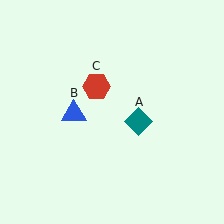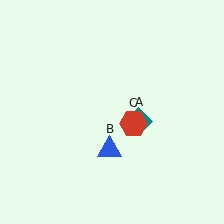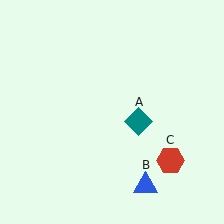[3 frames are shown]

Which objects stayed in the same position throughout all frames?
Teal diamond (object A) remained stationary.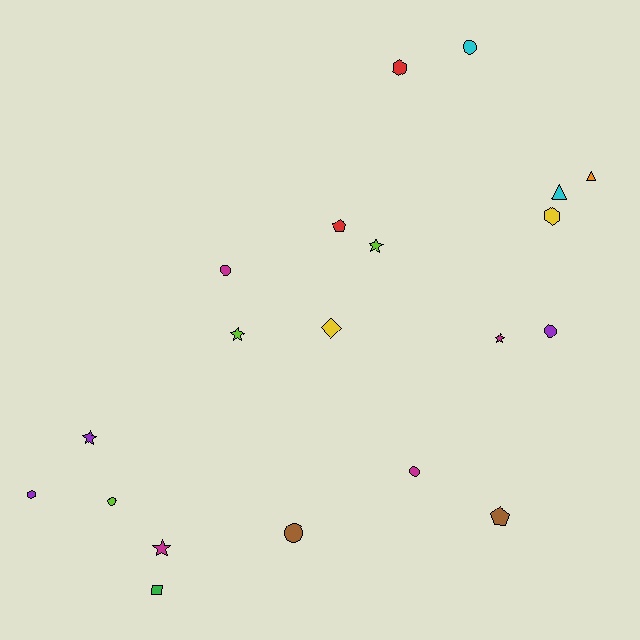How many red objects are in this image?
There are 2 red objects.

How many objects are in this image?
There are 20 objects.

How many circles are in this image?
There are 6 circles.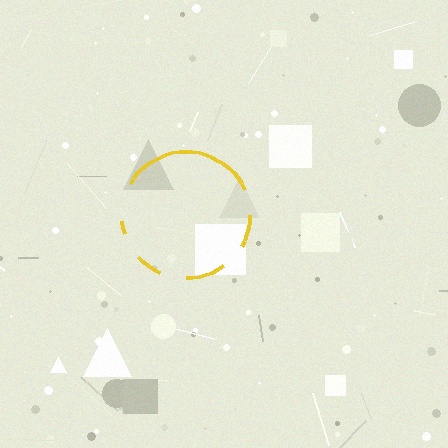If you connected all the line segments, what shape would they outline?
They would outline a circle.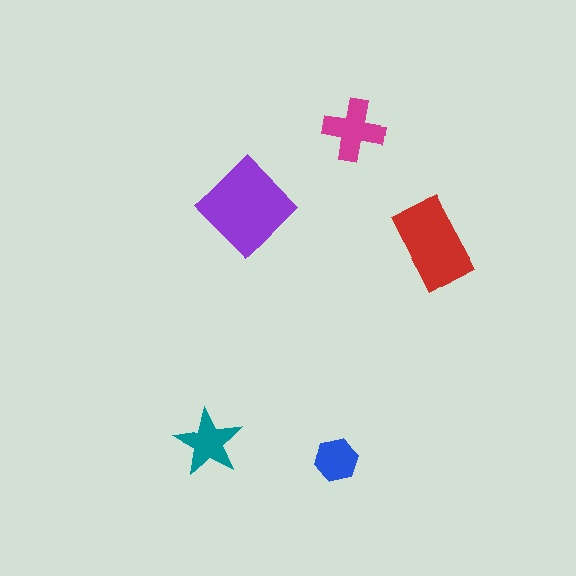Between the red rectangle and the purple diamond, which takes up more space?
The purple diamond.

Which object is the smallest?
The blue hexagon.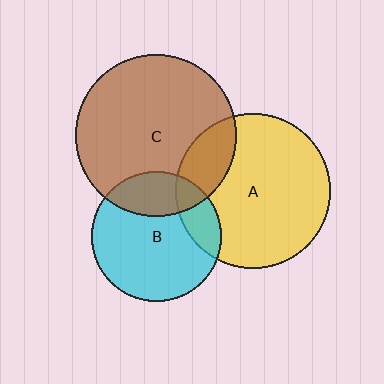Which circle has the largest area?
Circle C (brown).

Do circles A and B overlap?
Yes.